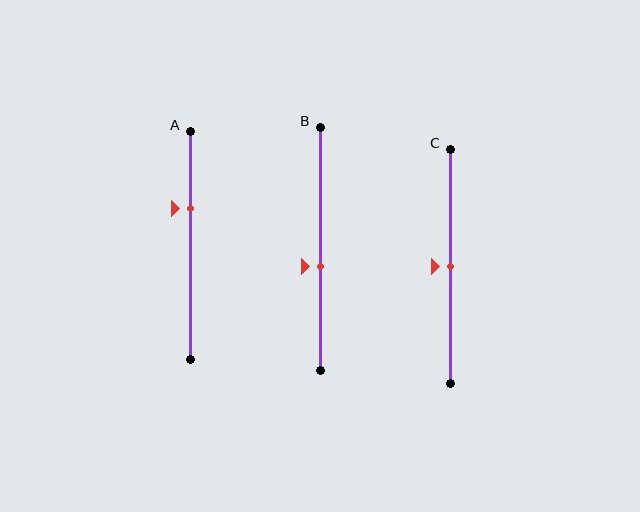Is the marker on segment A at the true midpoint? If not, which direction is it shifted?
No, the marker on segment A is shifted upward by about 16% of the segment length.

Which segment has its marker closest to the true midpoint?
Segment C has its marker closest to the true midpoint.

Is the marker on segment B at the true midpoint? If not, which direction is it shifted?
No, the marker on segment B is shifted downward by about 7% of the segment length.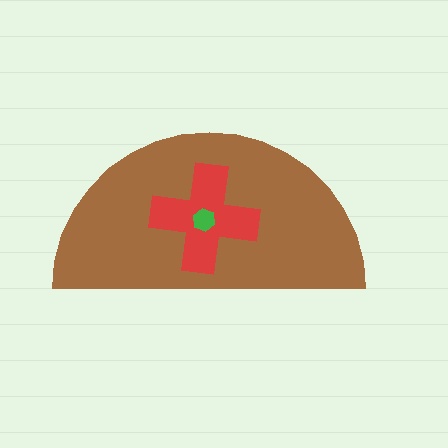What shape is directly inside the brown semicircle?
The red cross.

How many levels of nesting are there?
3.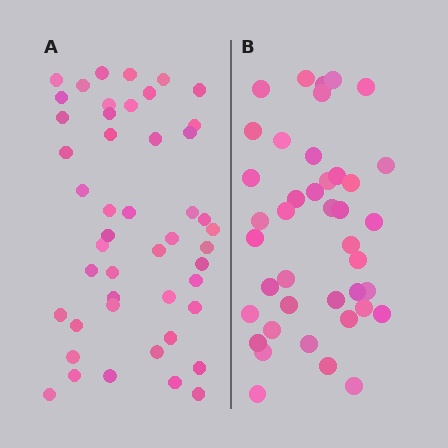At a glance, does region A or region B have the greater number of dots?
Region A (the left region) has more dots.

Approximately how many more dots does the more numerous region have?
Region A has about 6 more dots than region B.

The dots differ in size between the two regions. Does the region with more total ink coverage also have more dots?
No. Region B has more total ink coverage because its dots are larger, but region A actually contains more individual dots. Total area can be misleading — the number of items is what matters here.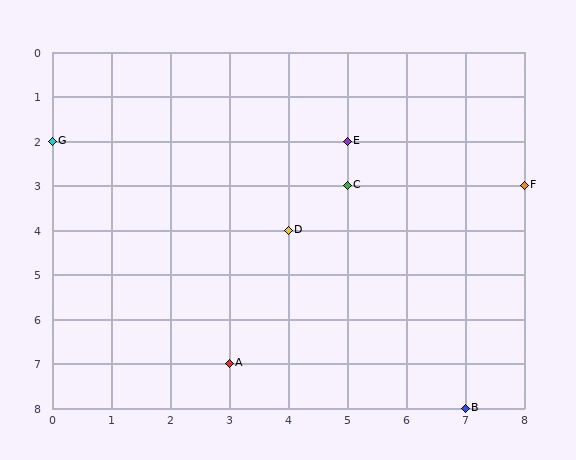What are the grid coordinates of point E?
Point E is at grid coordinates (5, 2).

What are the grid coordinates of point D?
Point D is at grid coordinates (4, 4).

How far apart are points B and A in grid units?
Points B and A are 4 columns and 1 row apart (about 4.1 grid units diagonally).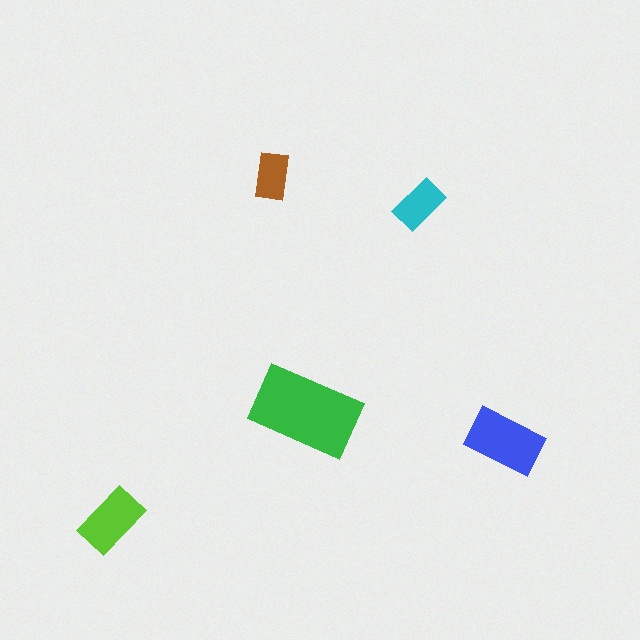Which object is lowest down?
The lime rectangle is bottommost.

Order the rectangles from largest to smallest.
the green one, the blue one, the lime one, the cyan one, the brown one.